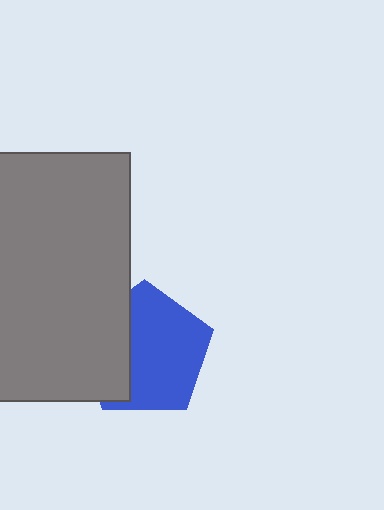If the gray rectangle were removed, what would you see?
You would see the complete blue pentagon.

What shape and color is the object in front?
The object in front is a gray rectangle.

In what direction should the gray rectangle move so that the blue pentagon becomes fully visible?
The gray rectangle should move left. That is the shortest direction to clear the overlap and leave the blue pentagon fully visible.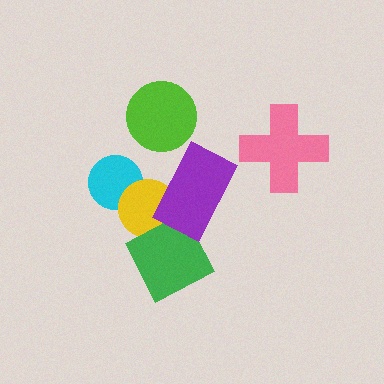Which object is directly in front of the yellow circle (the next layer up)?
The green square is directly in front of the yellow circle.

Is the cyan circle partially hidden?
Yes, it is partially covered by another shape.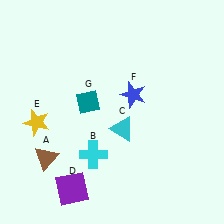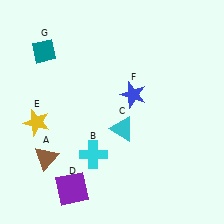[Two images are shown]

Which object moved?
The teal diamond (G) moved up.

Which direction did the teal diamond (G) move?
The teal diamond (G) moved up.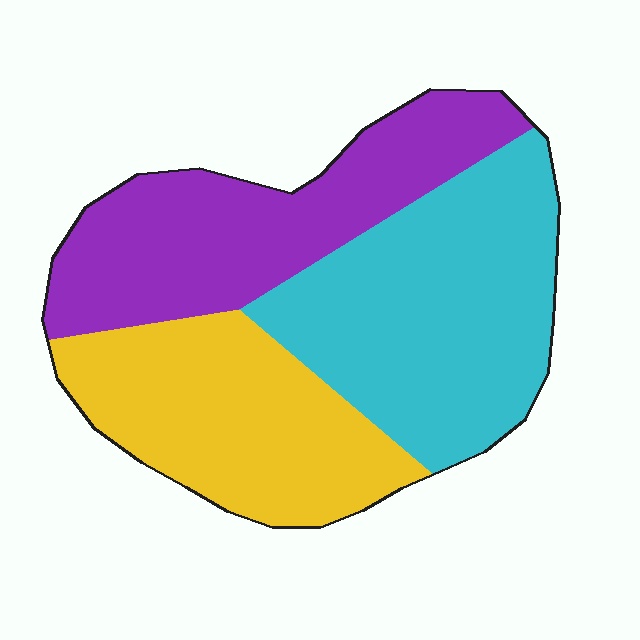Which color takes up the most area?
Cyan, at roughly 40%.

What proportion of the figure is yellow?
Yellow covers about 30% of the figure.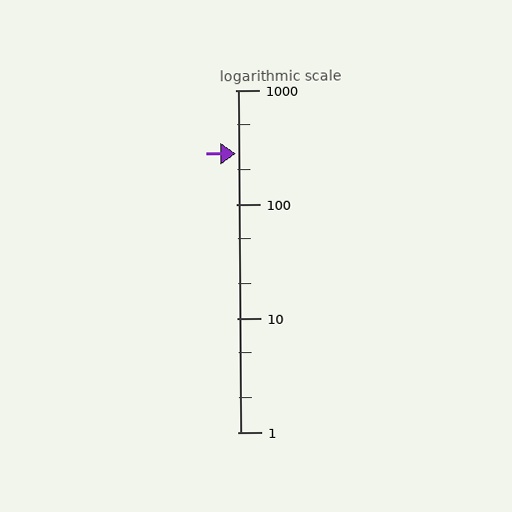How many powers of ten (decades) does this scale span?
The scale spans 3 decades, from 1 to 1000.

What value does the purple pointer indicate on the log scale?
The pointer indicates approximately 280.